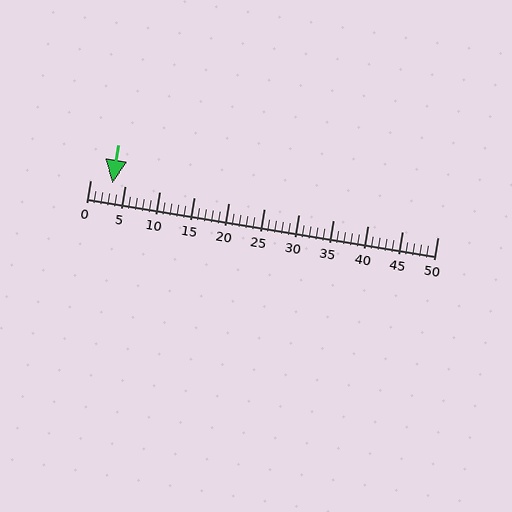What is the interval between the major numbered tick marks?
The major tick marks are spaced 5 units apart.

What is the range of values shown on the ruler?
The ruler shows values from 0 to 50.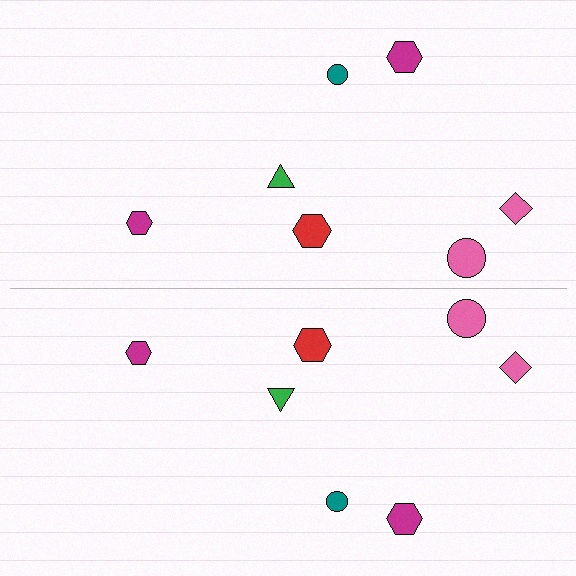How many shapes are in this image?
There are 14 shapes in this image.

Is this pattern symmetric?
Yes, this pattern has bilateral (reflection) symmetry.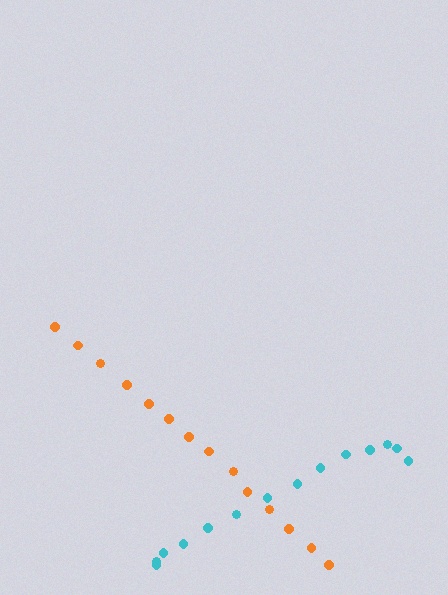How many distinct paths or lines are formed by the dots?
There are 2 distinct paths.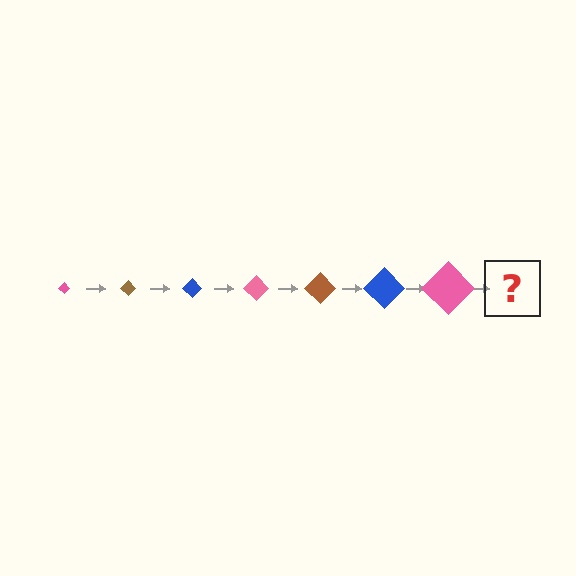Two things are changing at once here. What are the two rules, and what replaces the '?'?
The two rules are that the diamond grows larger each step and the color cycles through pink, brown, and blue. The '?' should be a brown diamond, larger than the previous one.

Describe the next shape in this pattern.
It should be a brown diamond, larger than the previous one.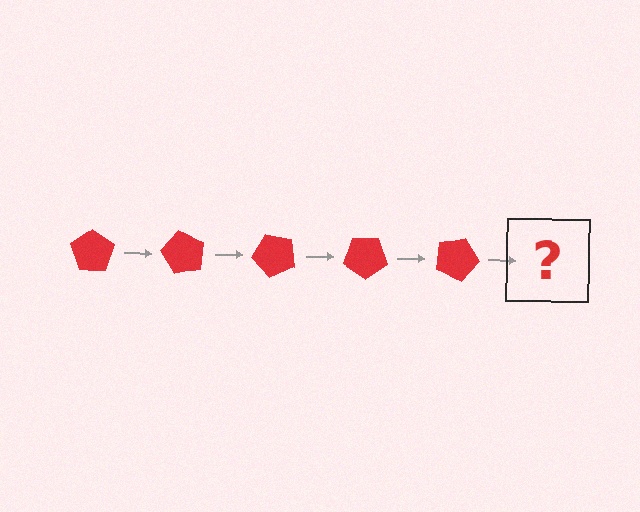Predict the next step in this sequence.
The next step is a red pentagon rotated 300 degrees.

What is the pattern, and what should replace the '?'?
The pattern is that the pentagon rotates 60 degrees each step. The '?' should be a red pentagon rotated 300 degrees.